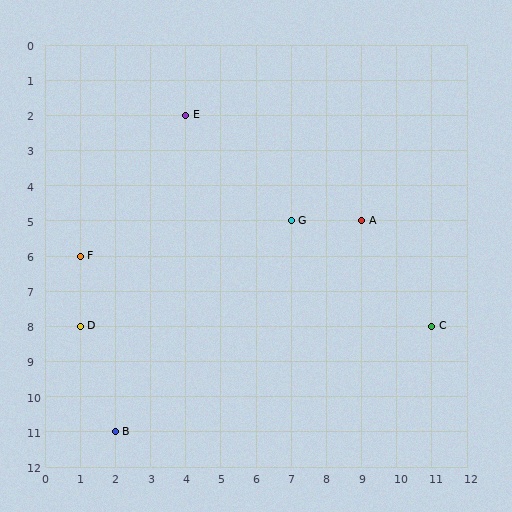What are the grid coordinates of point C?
Point C is at grid coordinates (11, 8).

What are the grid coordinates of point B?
Point B is at grid coordinates (2, 11).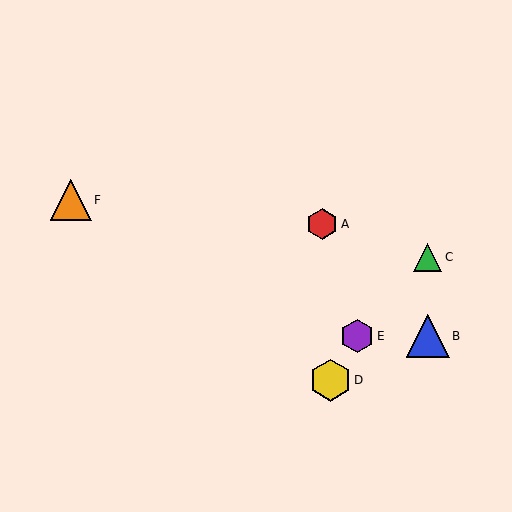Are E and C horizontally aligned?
No, E is at y≈336 and C is at y≈257.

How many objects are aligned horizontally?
2 objects (B, E) are aligned horizontally.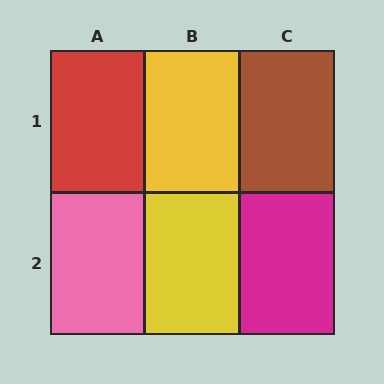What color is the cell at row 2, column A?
Pink.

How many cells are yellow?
2 cells are yellow.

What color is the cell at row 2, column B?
Yellow.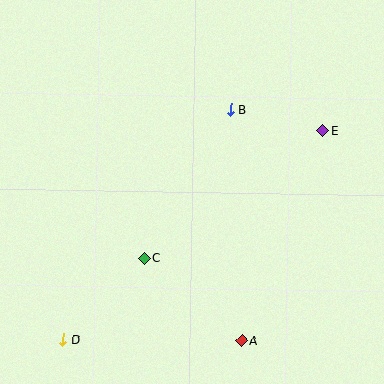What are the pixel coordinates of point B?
Point B is at (231, 110).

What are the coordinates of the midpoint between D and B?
The midpoint between D and B is at (147, 225).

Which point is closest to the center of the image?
Point C at (144, 259) is closest to the center.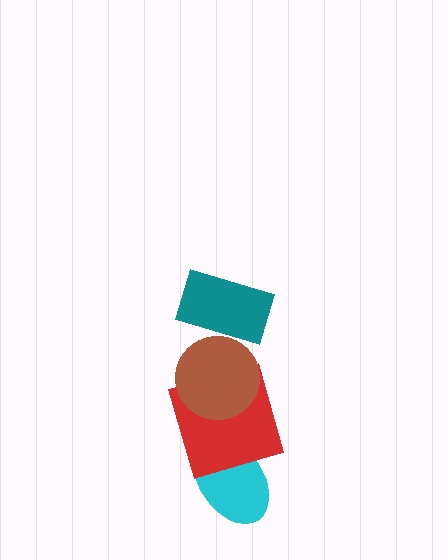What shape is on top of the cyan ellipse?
The red square is on top of the cyan ellipse.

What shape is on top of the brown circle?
The teal rectangle is on top of the brown circle.